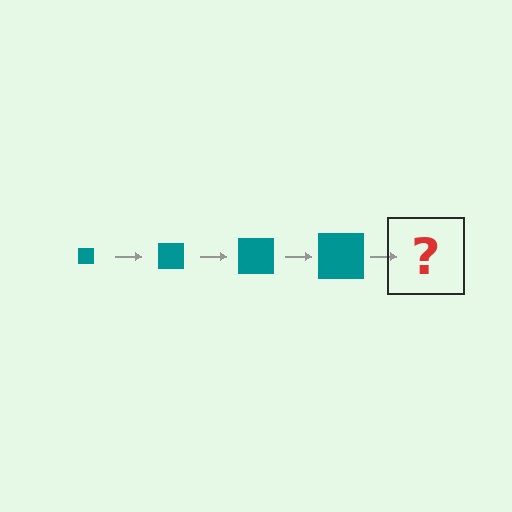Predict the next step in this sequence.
The next step is a teal square, larger than the previous one.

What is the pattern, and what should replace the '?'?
The pattern is that the square gets progressively larger each step. The '?' should be a teal square, larger than the previous one.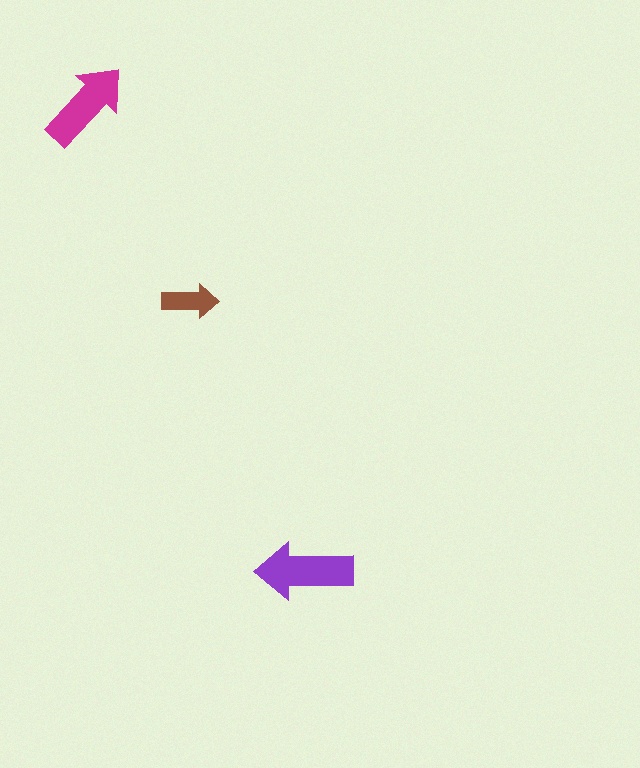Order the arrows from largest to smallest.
the purple one, the magenta one, the brown one.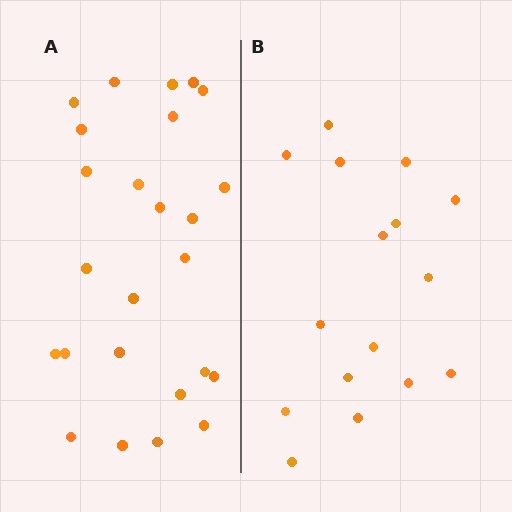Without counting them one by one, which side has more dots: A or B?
Region A (the left region) has more dots.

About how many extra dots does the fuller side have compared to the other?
Region A has roughly 8 or so more dots than region B.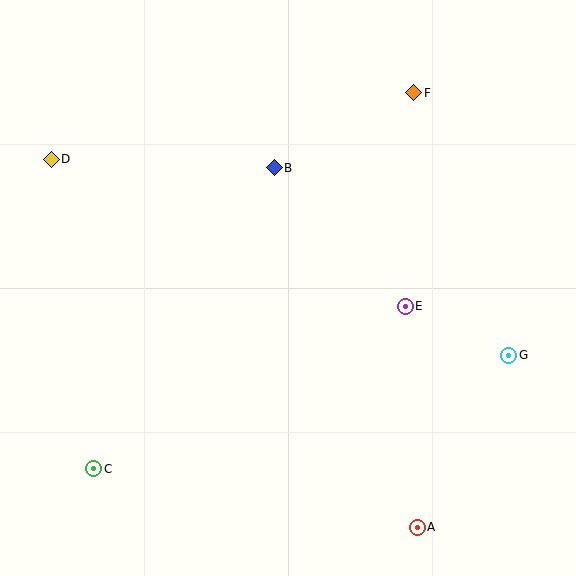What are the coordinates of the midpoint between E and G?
The midpoint between E and G is at (457, 331).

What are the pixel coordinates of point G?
Point G is at (509, 355).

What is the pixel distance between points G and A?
The distance between G and A is 194 pixels.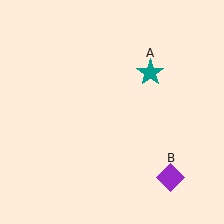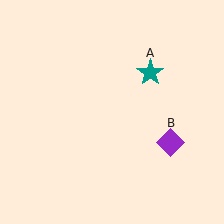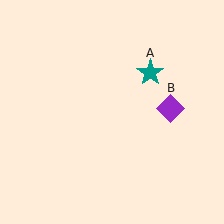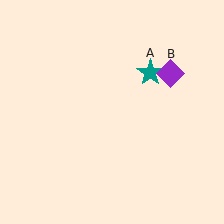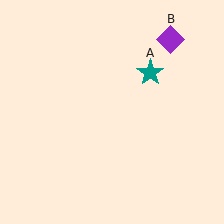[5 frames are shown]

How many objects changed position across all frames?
1 object changed position: purple diamond (object B).